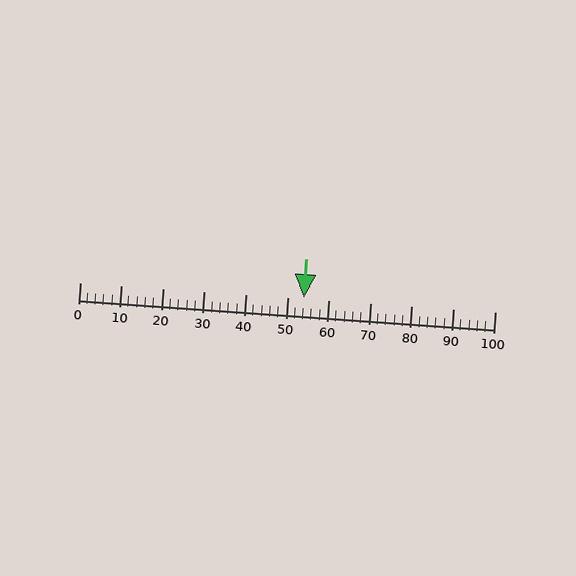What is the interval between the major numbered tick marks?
The major tick marks are spaced 10 units apart.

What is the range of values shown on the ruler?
The ruler shows values from 0 to 100.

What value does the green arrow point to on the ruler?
The green arrow points to approximately 54.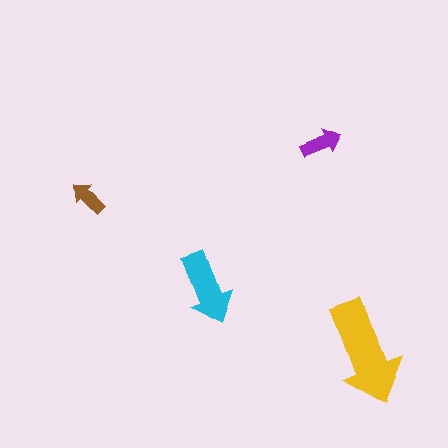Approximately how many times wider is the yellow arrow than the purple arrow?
About 2.5 times wider.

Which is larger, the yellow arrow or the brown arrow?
The yellow one.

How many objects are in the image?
There are 4 objects in the image.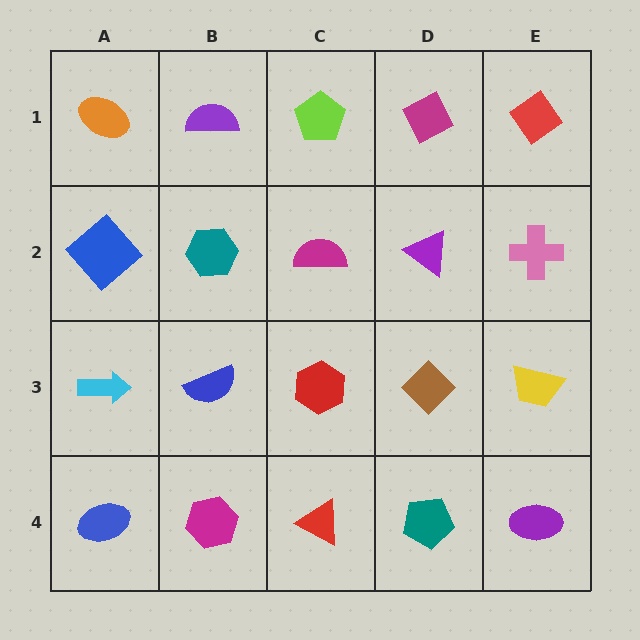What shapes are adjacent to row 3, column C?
A magenta semicircle (row 2, column C), a red triangle (row 4, column C), a blue semicircle (row 3, column B), a brown diamond (row 3, column D).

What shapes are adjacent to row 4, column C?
A red hexagon (row 3, column C), a magenta hexagon (row 4, column B), a teal pentagon (row 4, column D).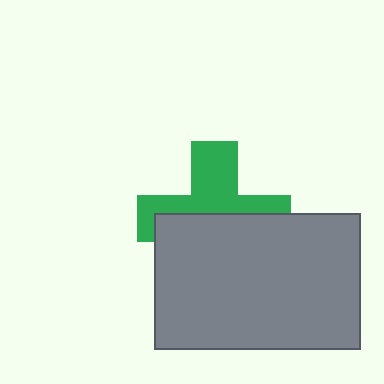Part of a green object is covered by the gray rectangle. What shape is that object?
It is a cross.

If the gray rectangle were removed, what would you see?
You would see the complete green cross.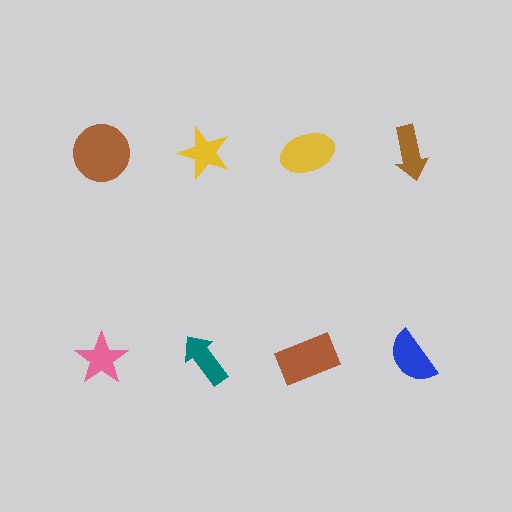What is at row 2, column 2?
A teal arrow.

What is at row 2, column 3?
A brown rectangle.